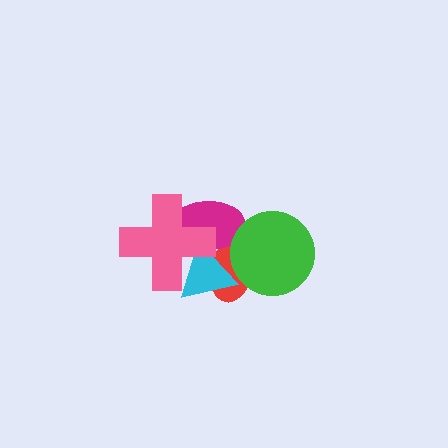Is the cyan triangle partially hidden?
Yes, it is partially covered by another shape.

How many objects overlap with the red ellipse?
4 objects overlap with the red ellipse.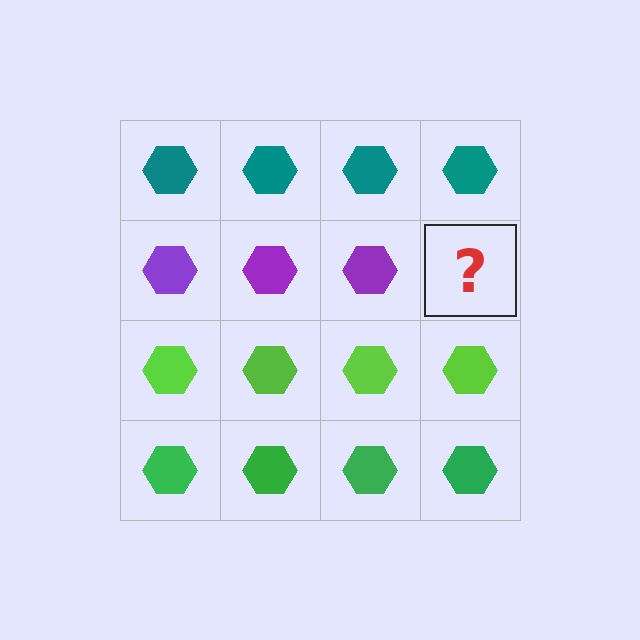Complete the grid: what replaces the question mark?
The question mark should be replaced with a purple hexagon.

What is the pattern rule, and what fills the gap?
The rule is that each row has a consistent color. The gap should be filled with a purple hexagon.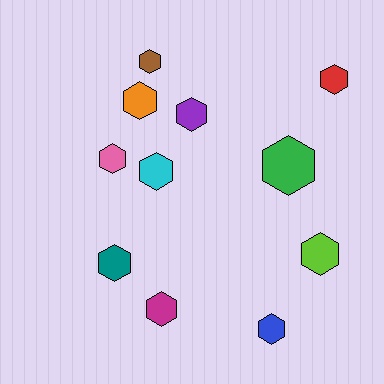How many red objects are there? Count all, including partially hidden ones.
There is 1 red object.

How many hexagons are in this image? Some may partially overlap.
There are 11 hexagons.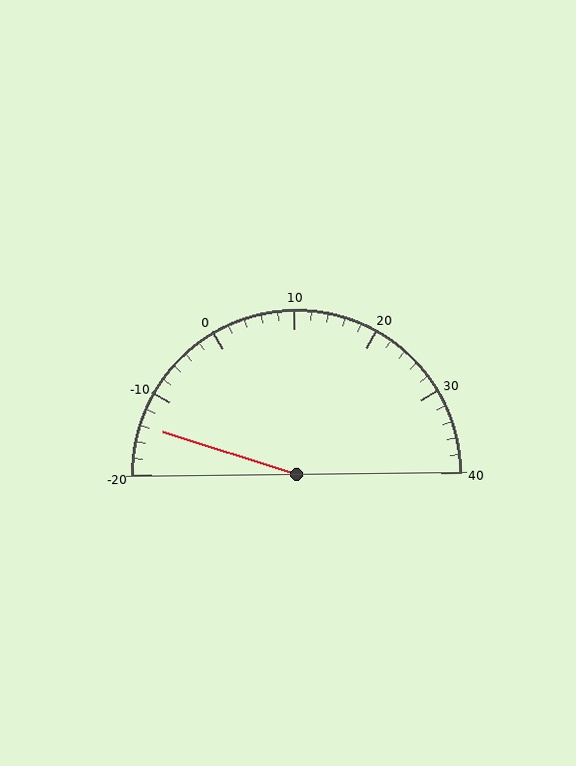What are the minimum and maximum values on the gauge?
The gauge ranges from -20 to 40.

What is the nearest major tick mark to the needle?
The nearest major tick mark is -10.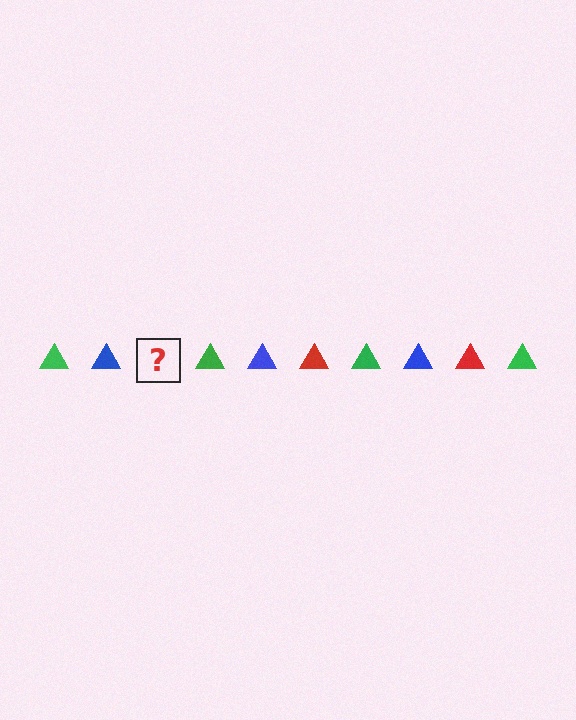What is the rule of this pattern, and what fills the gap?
The rule is that the pattern cycles through green, blue, red triangles. The gap should be filled with a red triangle.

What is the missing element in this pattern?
The missing element is a red triangle.